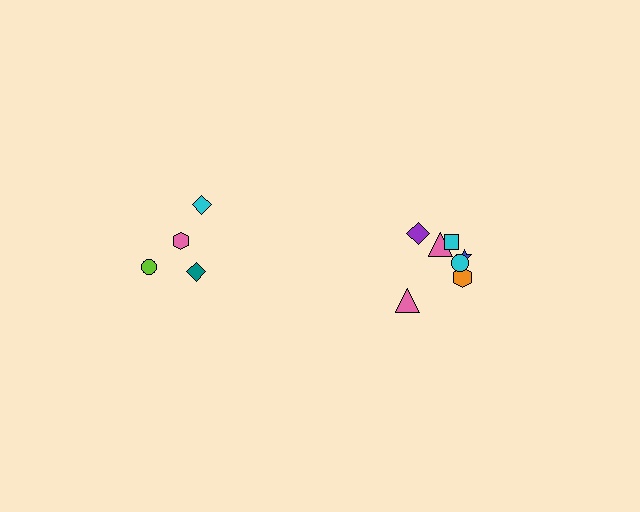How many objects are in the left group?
There are 4 objects.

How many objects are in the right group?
There are 7 objects.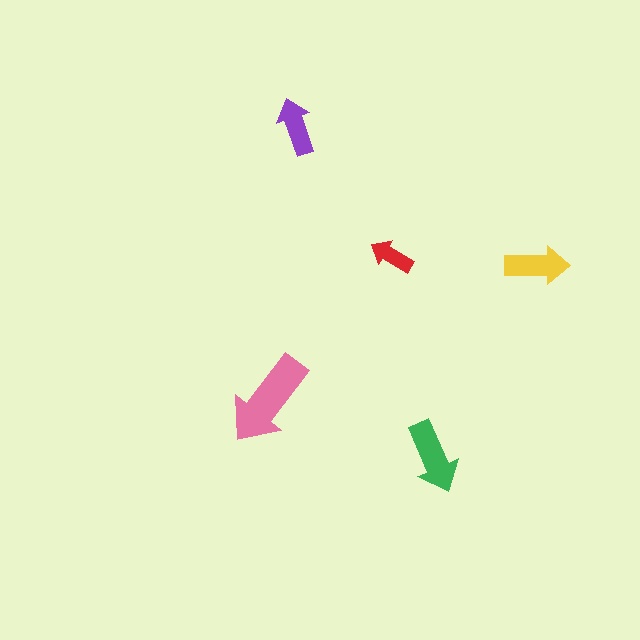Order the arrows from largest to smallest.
the pink one, the green one, the yellow one, the purple one, the red one.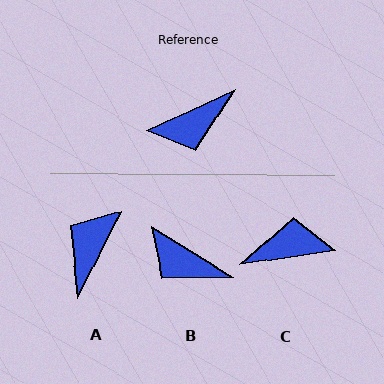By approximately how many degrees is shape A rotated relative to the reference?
Approximately 141 degrees clockwise.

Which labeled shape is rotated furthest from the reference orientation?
C, about 164 degrees away.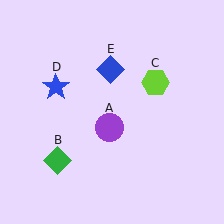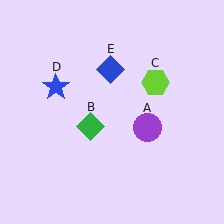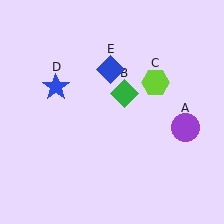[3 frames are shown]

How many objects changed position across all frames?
2 objects changed position: purple circle (object A), green diamond (object B).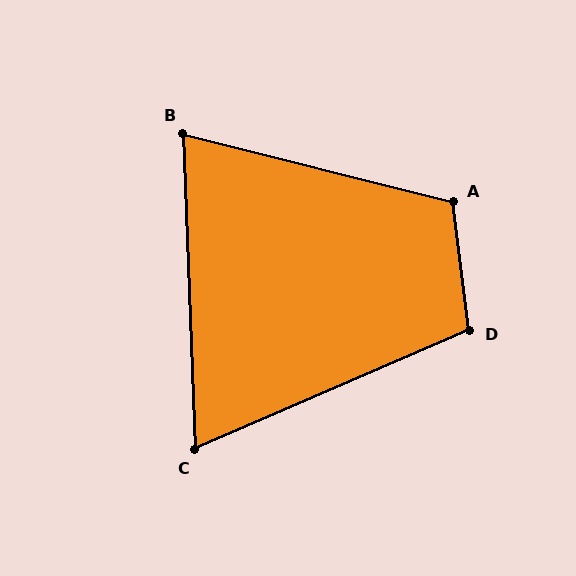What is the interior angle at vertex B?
Approximately 74 degrees (acute).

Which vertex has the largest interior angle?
A, at approximately 111 degrees.